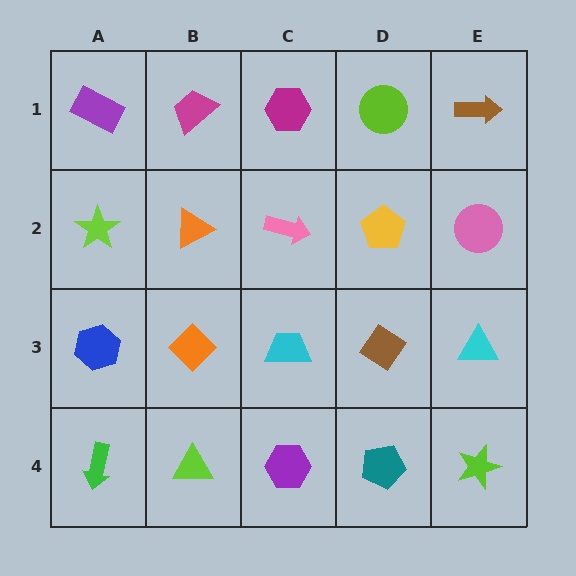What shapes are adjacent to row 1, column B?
An orange triangle (row 2, column B), a purple rectangle (row 1, column A), a magenta hexagon (row 1, column C).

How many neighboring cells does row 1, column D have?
3.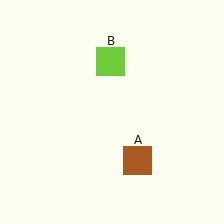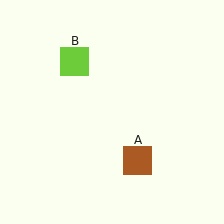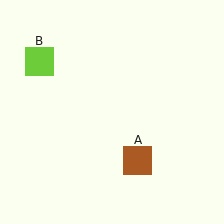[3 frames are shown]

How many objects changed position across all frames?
1 object changed position: lime square (object B).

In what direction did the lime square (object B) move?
The lime square (object B) moved left.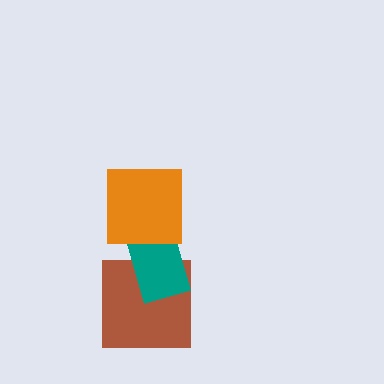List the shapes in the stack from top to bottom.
From top to bottom: the orange square, the teal rectangle, the brown square.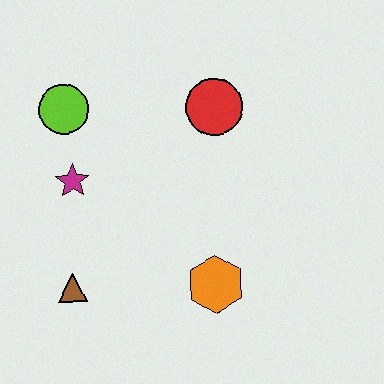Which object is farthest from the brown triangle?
The red circle is farthest from the brown triangle.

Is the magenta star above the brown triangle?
Yes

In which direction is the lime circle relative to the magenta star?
The lime circle is above the magenta star.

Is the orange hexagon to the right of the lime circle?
Yes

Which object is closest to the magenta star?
The lime circle is closest to the magenta star.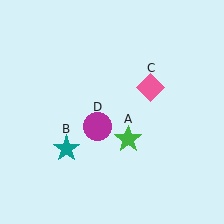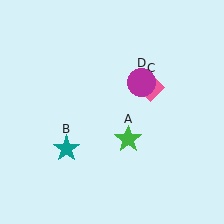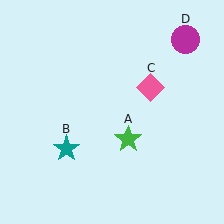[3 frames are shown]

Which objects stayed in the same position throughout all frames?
Green star (object A) and teal star (object B) and pink diamond (object C) remained stationary.